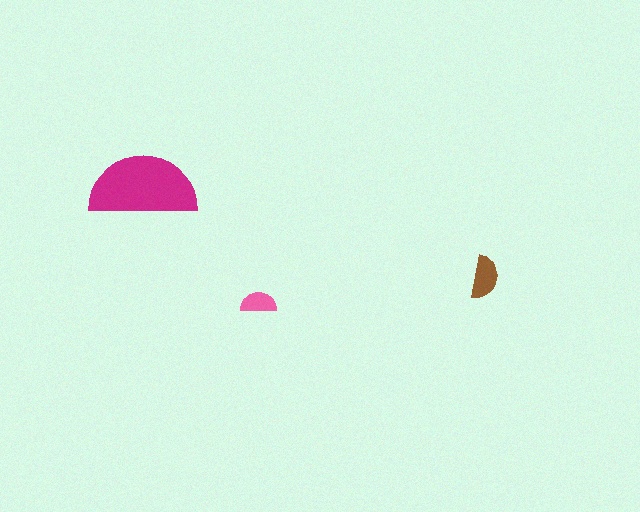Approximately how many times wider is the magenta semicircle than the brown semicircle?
About 2.5 times wider.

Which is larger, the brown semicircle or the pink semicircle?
The brown one.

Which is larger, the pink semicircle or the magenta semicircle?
The magenta one.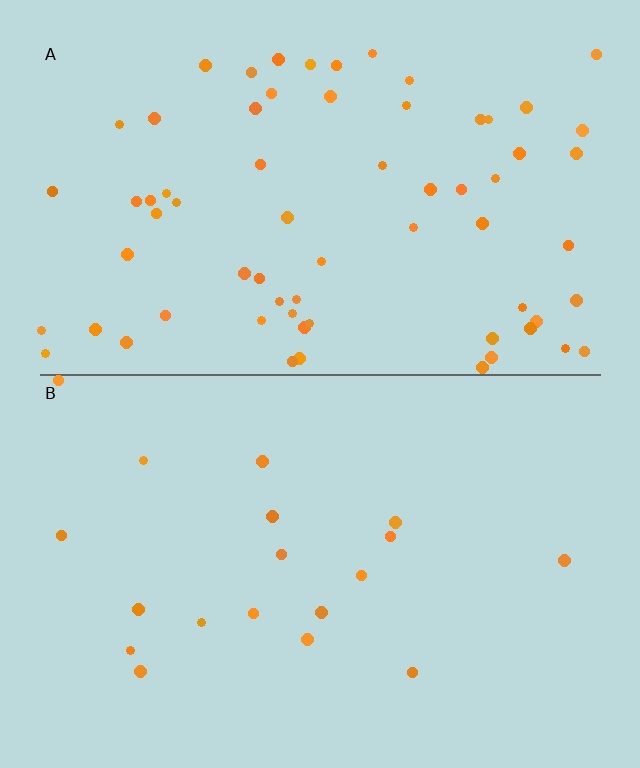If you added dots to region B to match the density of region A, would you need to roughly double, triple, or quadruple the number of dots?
Approximately quadruple.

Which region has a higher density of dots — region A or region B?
A (the top).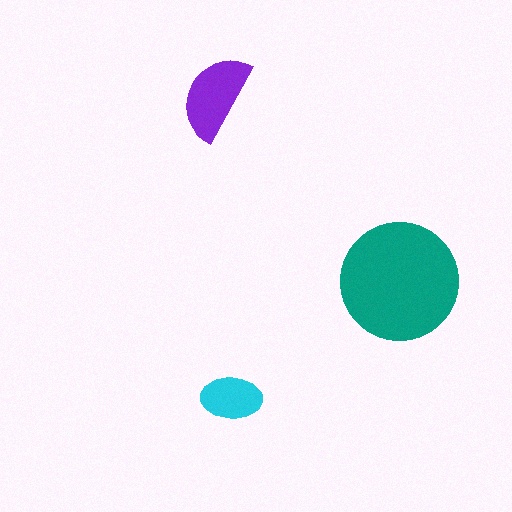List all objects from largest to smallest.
The teal circle, the purple semicircle, the cyan ellipse.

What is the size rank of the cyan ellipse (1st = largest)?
3rd.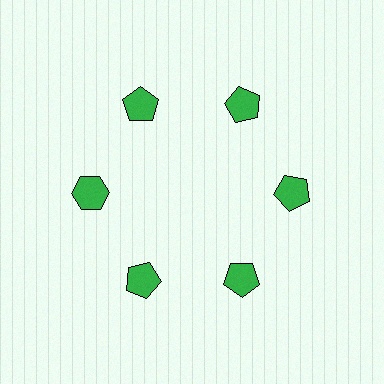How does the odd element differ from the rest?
It has a different shape: hexagon instead of pentagon.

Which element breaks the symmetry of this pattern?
The green hexagon at roughly the 9 o'clock position breaks the symmetry. All other shapes are green pentagons.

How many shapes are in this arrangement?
There are 6 shapes arranged in a ring pattern.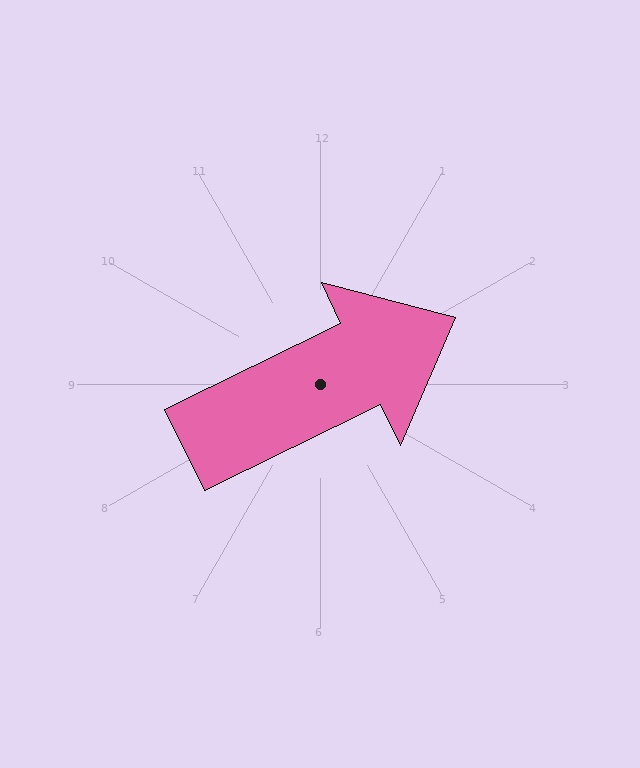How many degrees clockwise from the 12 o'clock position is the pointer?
Approximately 64 degrees.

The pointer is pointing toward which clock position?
Roughly 2 o'clock.